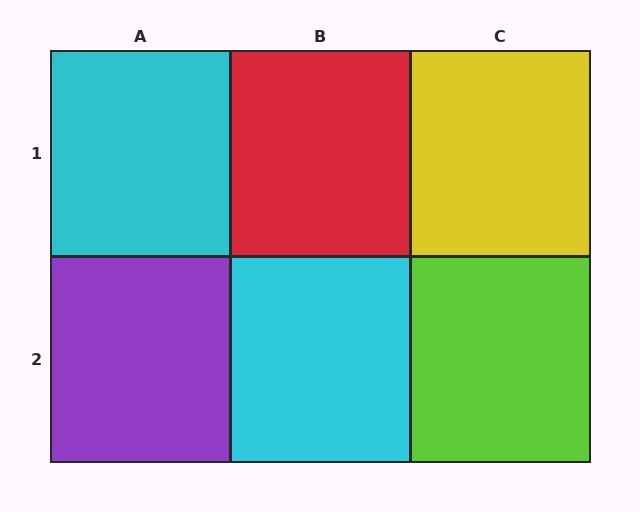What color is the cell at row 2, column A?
Purple.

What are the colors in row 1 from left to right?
Cyan, red, yellow.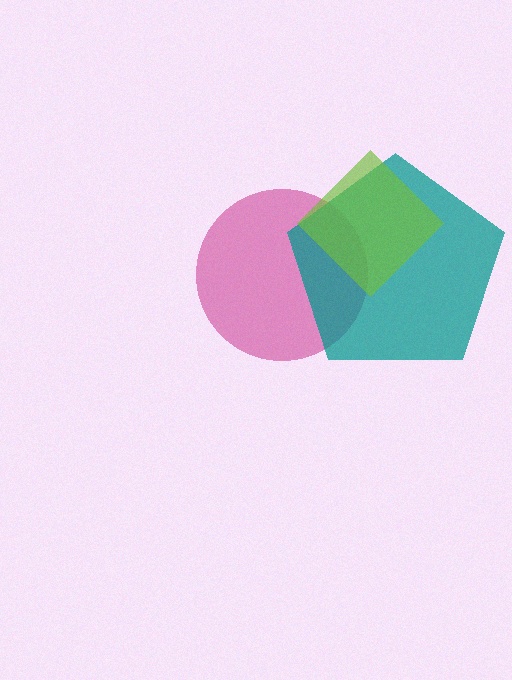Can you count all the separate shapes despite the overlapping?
Yes, there are 3 separate shapes.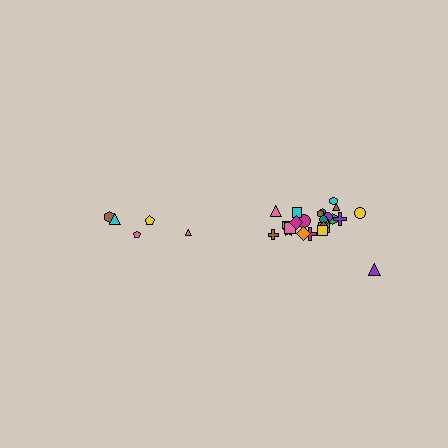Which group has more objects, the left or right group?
The right group.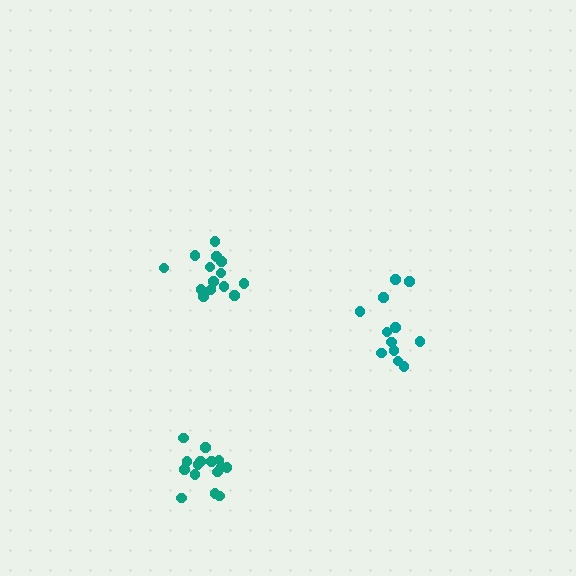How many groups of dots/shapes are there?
There are 3 groups.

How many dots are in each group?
Group 1: 12 dots, Group 2: 15 dots, Group 3: 14 dots (41 total).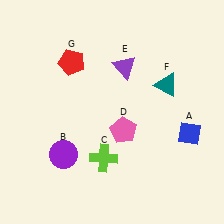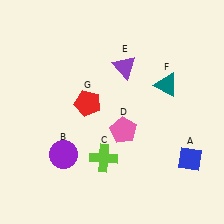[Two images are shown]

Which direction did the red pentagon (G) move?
The red pentagon (G) moved down.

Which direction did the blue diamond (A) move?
The blue diamond (A) moved down.